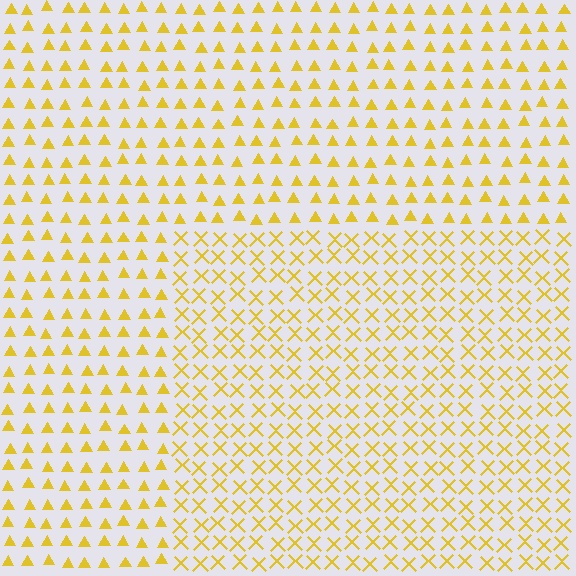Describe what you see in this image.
The image is filled with small yellow elements arranged in a uniform grid. A rectangle-shaped region contains X marks, while the surrounding area contains triangles. The boundary is defined purely by the change in element shape.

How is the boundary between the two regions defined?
The boundary is defined by a change in element shape: X marks inside vs. triangles outside. All elements share the same color and spacing.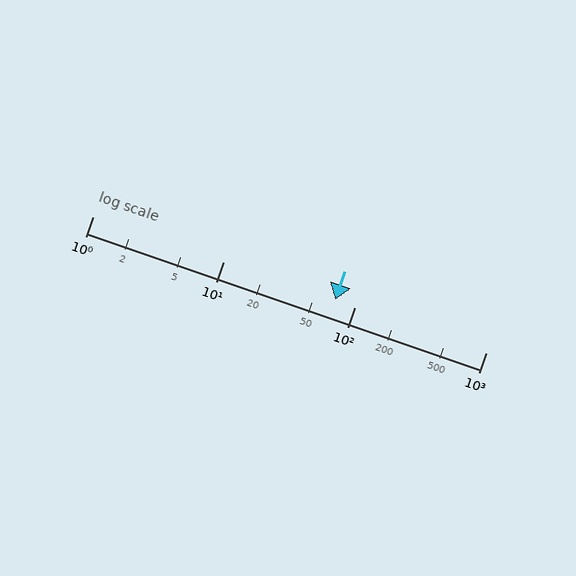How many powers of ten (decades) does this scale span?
The scale spans 3 decades, from 1 to 1000.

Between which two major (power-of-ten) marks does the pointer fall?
The pointer is between 10 and 100.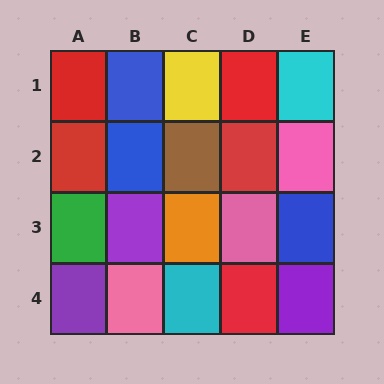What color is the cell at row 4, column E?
Purple.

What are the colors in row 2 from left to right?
Red, blue, brown, red, pink.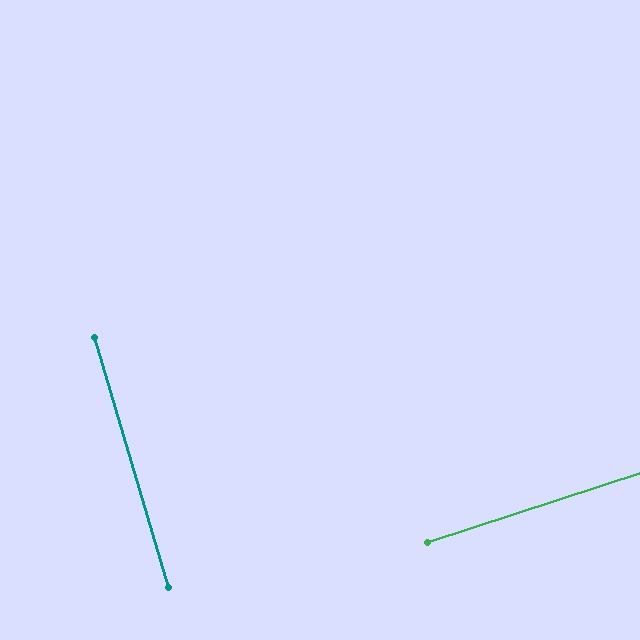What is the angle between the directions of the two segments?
Approximately 88 degrees.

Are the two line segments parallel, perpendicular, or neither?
Perpendicular — they meet at approximately 88°.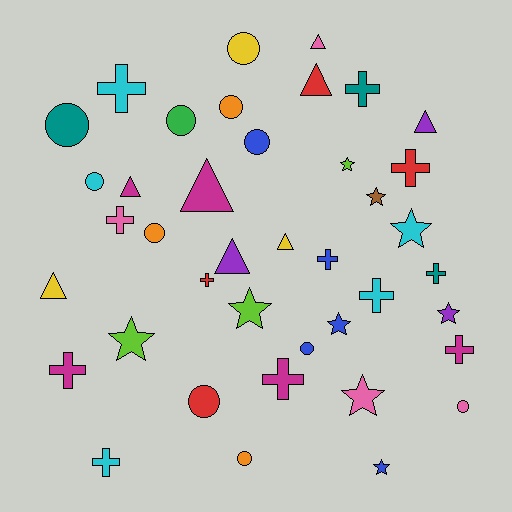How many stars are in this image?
There are 9 stars.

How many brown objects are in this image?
There is 1 brown object.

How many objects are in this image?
There are 40 objects.